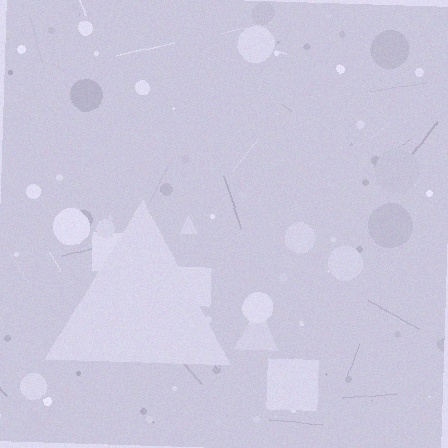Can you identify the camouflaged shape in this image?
The camouflaged shape is a triangle.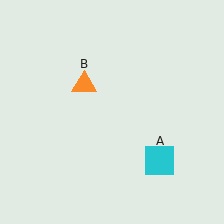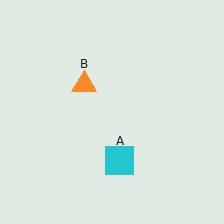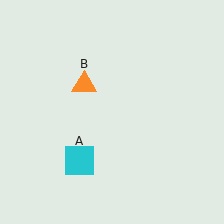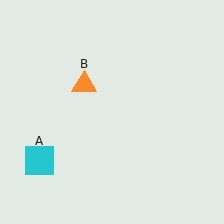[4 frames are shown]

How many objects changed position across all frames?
1 object changed position: cyan square (object A).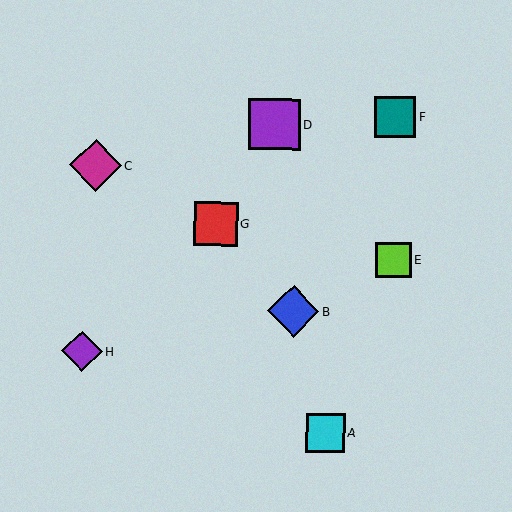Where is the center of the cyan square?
The center of the cyan square is at (325, 433).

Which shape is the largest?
The magenta diamond (labeled C) is the largest.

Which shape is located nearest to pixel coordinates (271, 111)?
The purple square (labeled D) at (274, 124) is nearest to that location.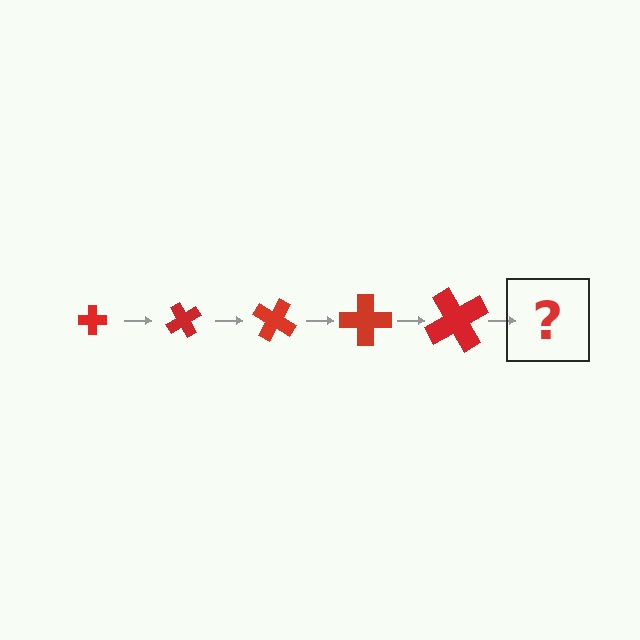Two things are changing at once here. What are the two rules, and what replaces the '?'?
The two rules are that the cross grows larger each step and it rotates 60 degrees each step. The '?' should be a cross, larger than the previous one and rotated 300 degrees from the start.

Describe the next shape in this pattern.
It should be a cross, larger than the previous one and rotated 300 degrees from the start.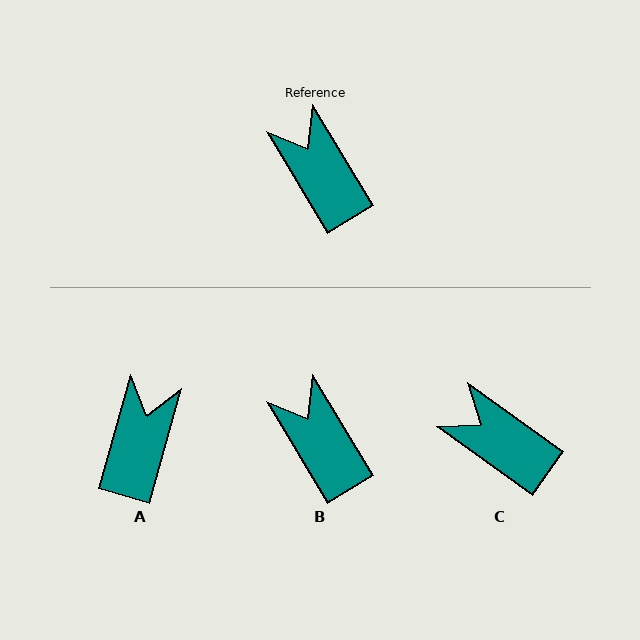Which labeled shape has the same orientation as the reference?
B.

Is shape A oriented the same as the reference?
No, it is off by about 47 degrees.